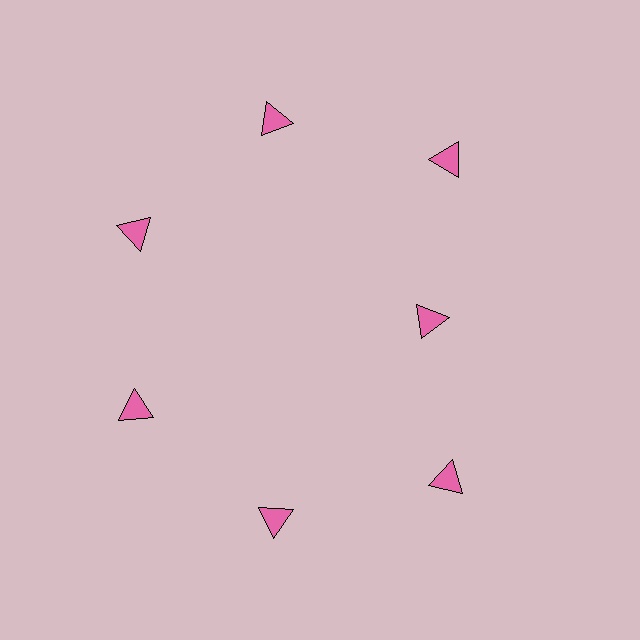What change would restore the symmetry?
The symmetry would be restored by moving it outward, back onto the ring so that all 7 triangles sit at equal angles and equal distance from the center.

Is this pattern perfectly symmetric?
No. The 7 pink triangles are arranged in a ring, but one element near the 3 o'clock position is pulled inward toward the center, breaking the 7-fold rotational symmetry.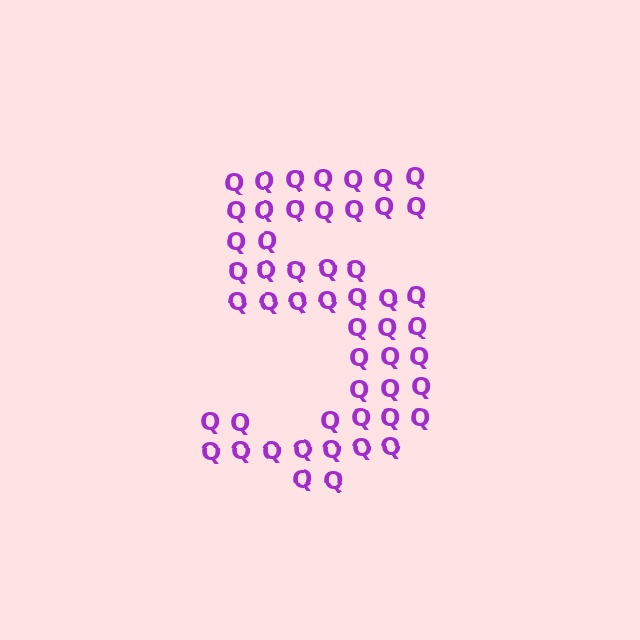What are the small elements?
The small elements are letter Q's.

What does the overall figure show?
The overall figure shows the digit 5.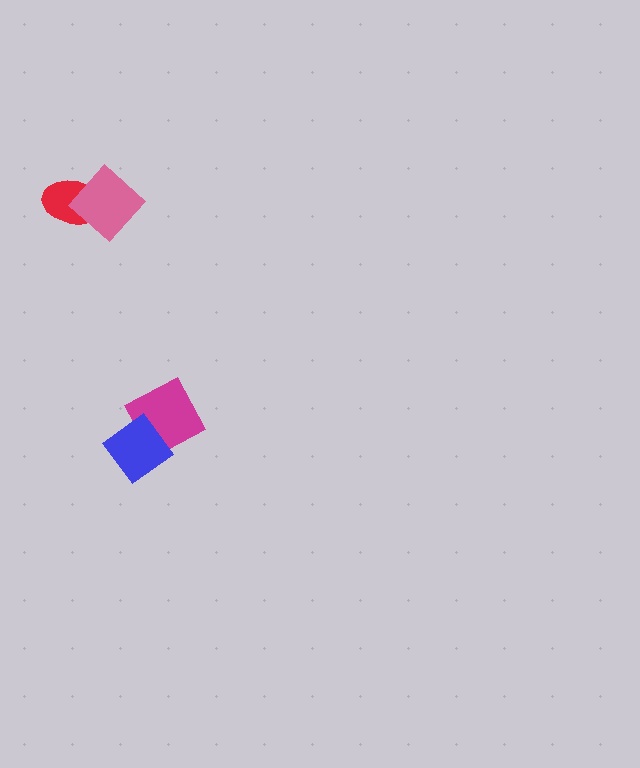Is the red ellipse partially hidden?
Yes, it is partially covered by another shape.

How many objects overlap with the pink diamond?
1 object overlaps with the pink diamond.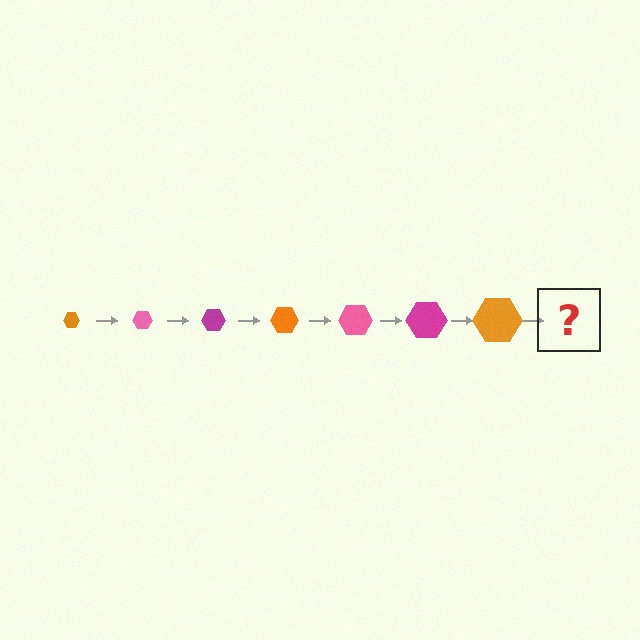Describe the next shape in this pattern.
It should be a pink hexagon, larger than the previous one.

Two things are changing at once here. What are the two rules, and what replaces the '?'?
The two rules are that the hexagon grows larger each step and the color cycles through orange, pink, and magenta. The '?' should be a pink hexagon, larger than the previous one.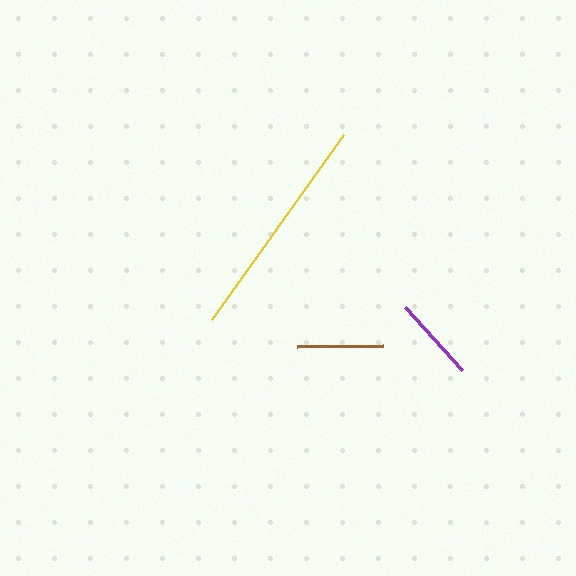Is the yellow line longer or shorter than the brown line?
The yellow line is longer than the brown line.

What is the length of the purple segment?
The purple segment is approximately 85 pixels long.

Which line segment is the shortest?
The purple line is the shortest at approximately 85 pixels.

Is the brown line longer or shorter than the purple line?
The brown line is longer than the purple line.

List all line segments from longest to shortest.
From longest to shortest: yellow, brown, purple.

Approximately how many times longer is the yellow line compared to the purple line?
The yellow line is approximately 2.7 times the length of the purple line.